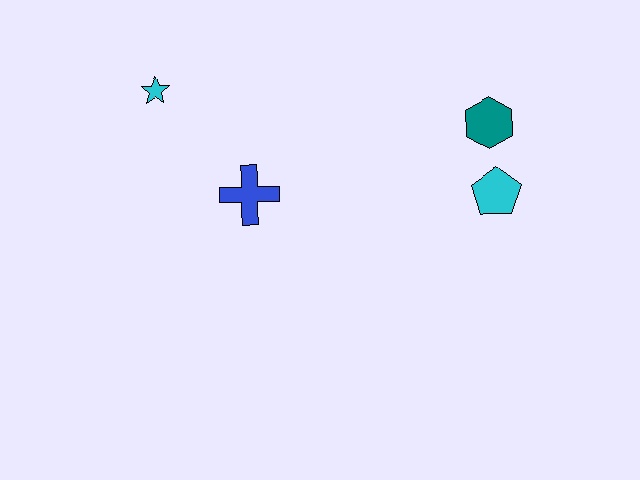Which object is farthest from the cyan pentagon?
The cyan star is farthest from the cyan pentagon.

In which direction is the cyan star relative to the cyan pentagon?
The cyan star is to the left of the cyan pentagon.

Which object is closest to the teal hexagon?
The cyan pentagon is closest to the teal hexagon.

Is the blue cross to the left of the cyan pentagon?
Yes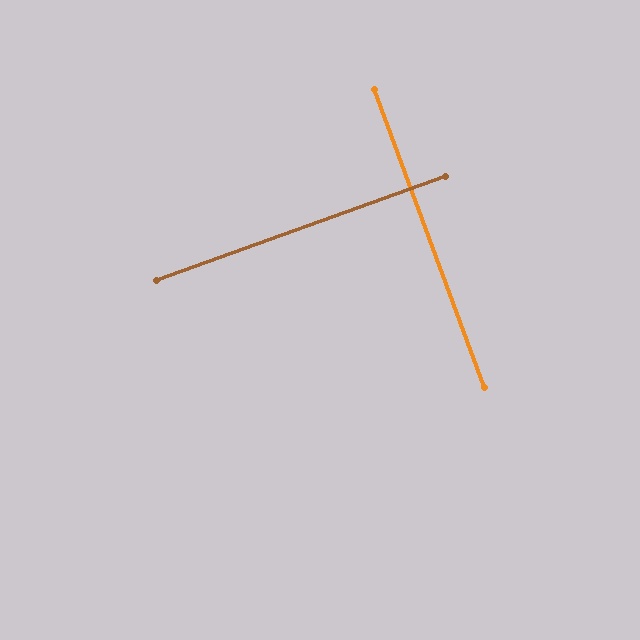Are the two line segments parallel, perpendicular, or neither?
Perpendicular — they meet at approximately 89°.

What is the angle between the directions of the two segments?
Approximately 89 degrees.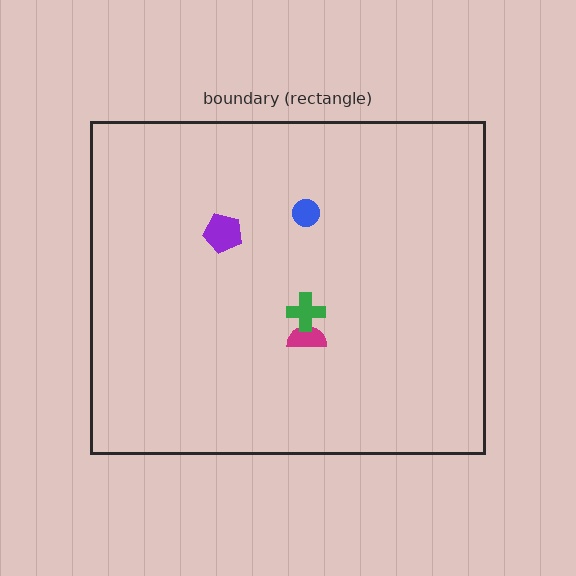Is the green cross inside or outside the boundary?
Inside.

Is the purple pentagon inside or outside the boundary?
Inside.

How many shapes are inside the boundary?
4 inside, 0 outside.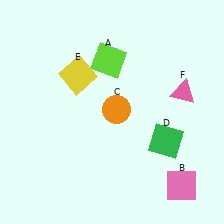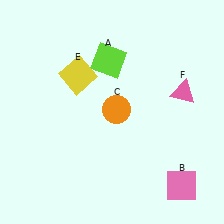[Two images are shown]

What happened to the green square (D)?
The green square (D) was removed in Image 2. It was in the bottom-right area of Image 1.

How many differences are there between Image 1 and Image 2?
There is 1 difference between the two images.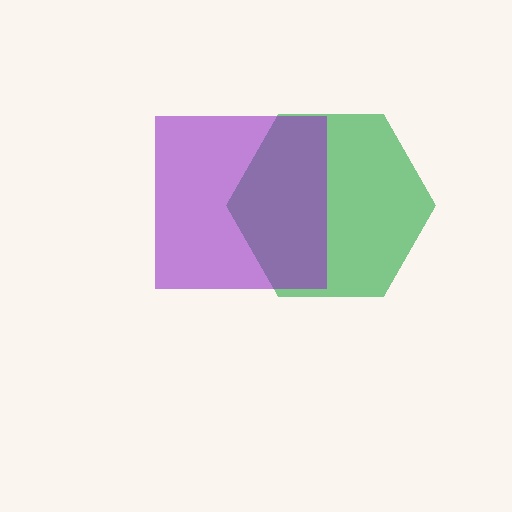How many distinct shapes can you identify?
There are 2 distinct shapes: a green hexagon, a purple square.